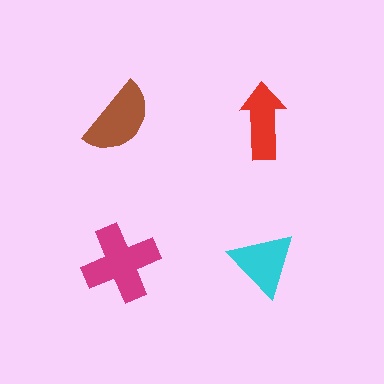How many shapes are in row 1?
2 shapes.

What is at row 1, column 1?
A brown semicircle.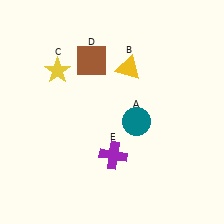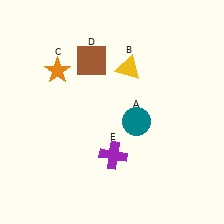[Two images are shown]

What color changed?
The star (C) changed from yellow in Image 1 to orange in Image 2.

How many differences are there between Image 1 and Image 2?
There is 1 difference between the two images.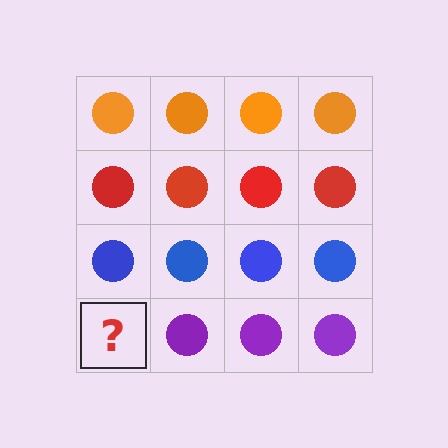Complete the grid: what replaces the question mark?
The question mark should be replaced with a purple circle.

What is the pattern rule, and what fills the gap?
The rule is that each row has a consistent color. The gap should be filled with a purple circle.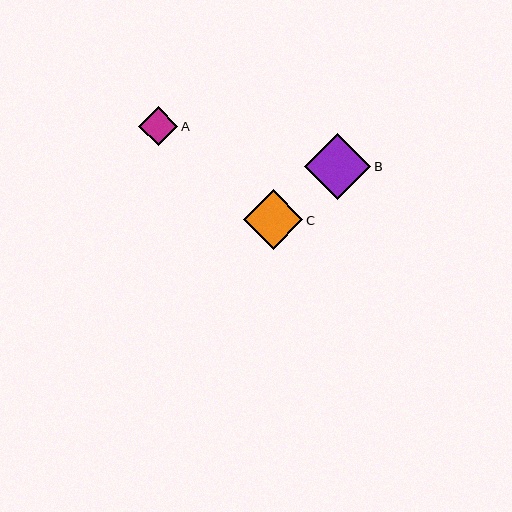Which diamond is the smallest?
Diamond A is the smallest with a size of approximately 39 pixels.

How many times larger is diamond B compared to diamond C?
Diamond B is approximately 1.1 times the size of diamond C.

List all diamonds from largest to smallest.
From largest to smallest: B, C, A.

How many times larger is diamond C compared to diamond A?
Diamond C is approximately 1.5 times the size of diamond A.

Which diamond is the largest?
Diamond B is the largest with a size of approximately 66 pixels.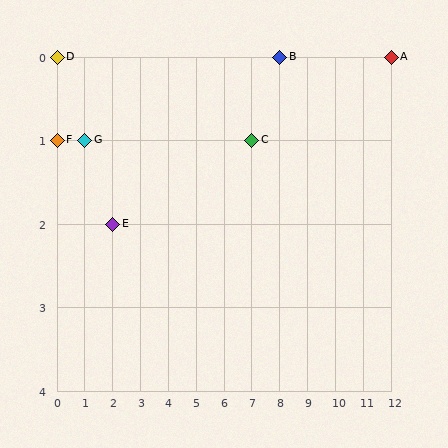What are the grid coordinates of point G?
Point G is at grid coordinates (1, 1).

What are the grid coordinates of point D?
Point D is at grid coordinates (0, 0).